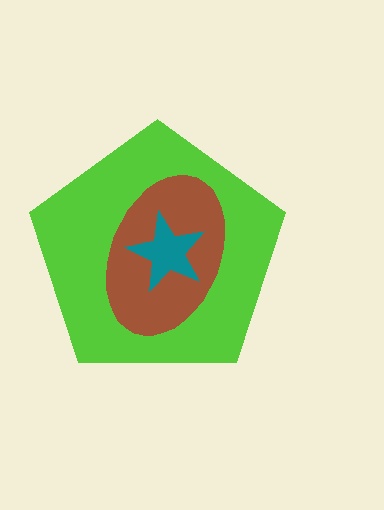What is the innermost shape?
The teal star.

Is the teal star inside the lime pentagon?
Yes.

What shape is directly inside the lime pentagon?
The brown ellipse.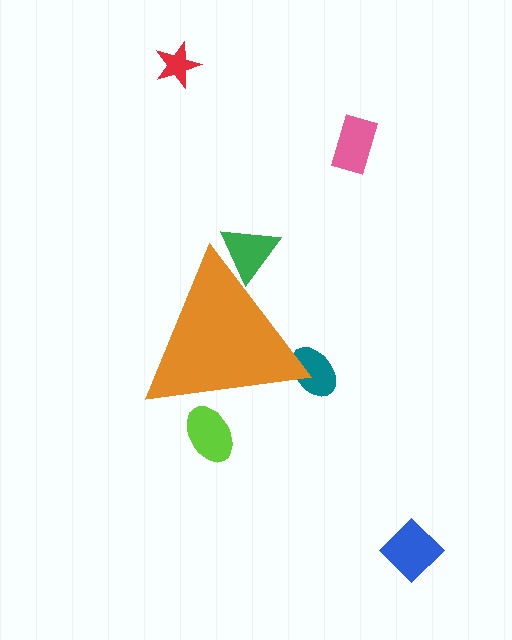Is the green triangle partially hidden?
Yes, the green triangle is partially hidden behind the orange triangle.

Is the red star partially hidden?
No, the red star is fully visible.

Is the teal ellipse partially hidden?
Yes, the teal ellipse is partially hidden behind the orange triangle.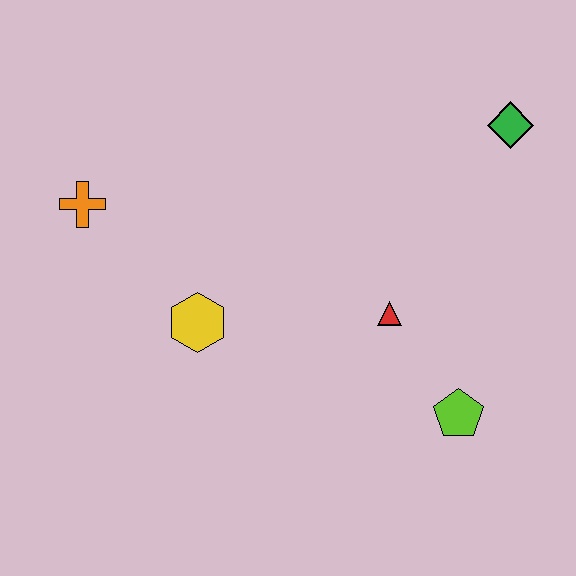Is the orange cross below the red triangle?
No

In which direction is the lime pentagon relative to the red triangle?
The lime pentagon is below the red triangle.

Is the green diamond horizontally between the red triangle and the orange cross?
No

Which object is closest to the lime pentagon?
The red triangle is closest to the lime pentagon.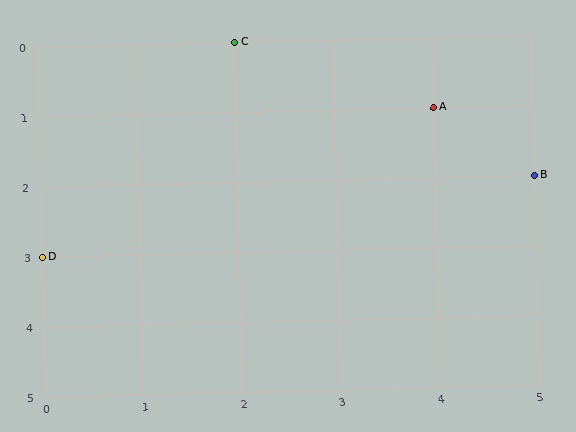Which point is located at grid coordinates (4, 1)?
Point A is at (4, 1).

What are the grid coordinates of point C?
Point C is at grid coordinates (2, 0).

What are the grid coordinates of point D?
Point D is at grid coordinates (0, 3).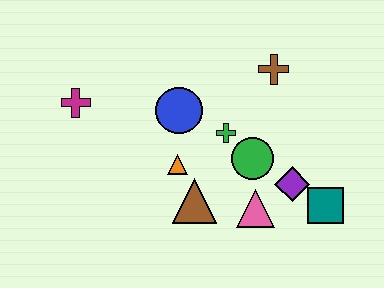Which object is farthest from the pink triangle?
The magenta cross is farthest from the pink triangle.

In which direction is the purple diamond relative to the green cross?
The purple diamond is to the right of the green cross.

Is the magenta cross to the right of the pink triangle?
No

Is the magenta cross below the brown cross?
Yes